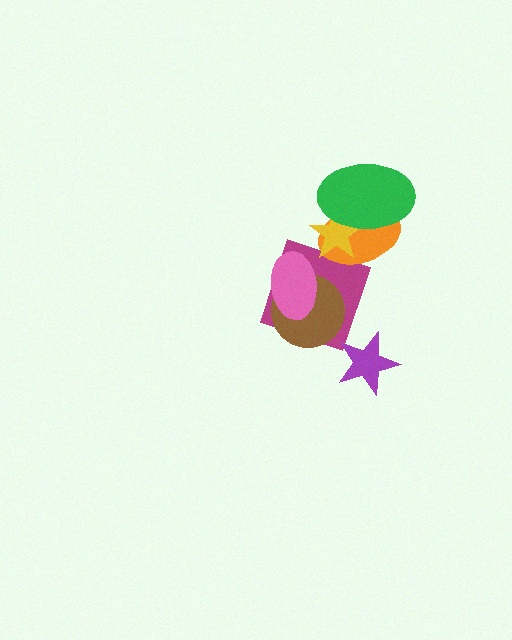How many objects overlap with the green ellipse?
2 objects overlap with the green ellipse.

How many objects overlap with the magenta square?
4 objects overlap with the magenta square.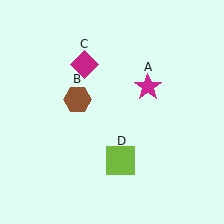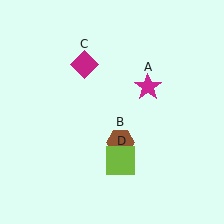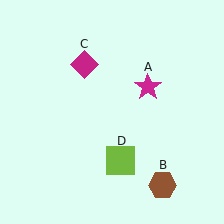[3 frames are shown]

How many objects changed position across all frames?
1 object changed position: brown hexagon (object B).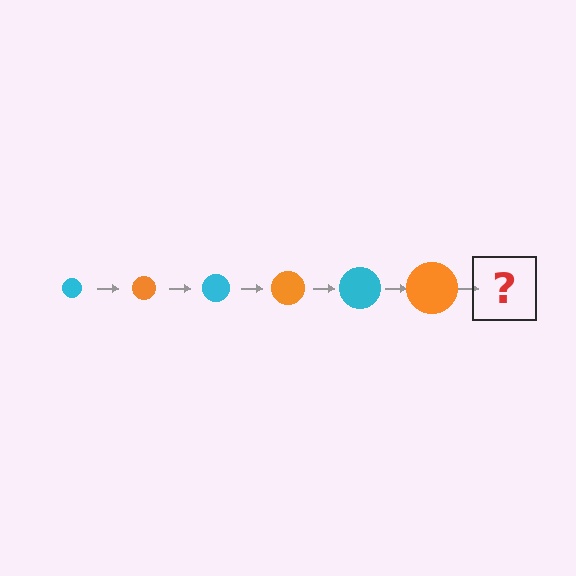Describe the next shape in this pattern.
It should be a cyan circle, larger than the previous one.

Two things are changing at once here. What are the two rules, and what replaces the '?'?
The two rules are that the circle grows larger each step and the color cycles through cyan and orange. The '?' should be a cyan circle, larger than the previous one.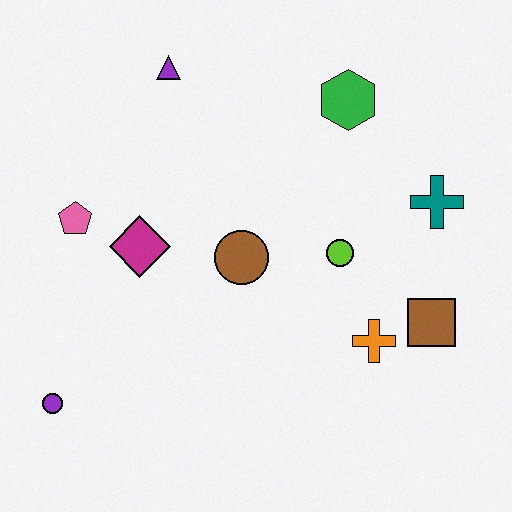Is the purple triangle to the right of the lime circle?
No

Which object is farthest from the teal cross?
The purple circle is farthest from the teal cross.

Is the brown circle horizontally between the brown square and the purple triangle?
Yes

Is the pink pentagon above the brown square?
Yes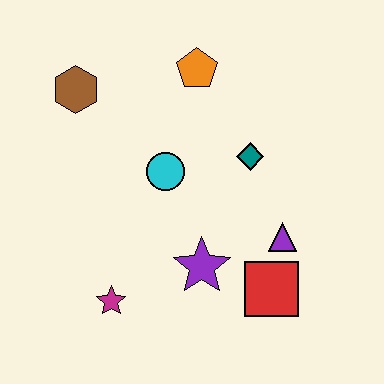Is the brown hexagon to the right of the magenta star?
No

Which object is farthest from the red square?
The brown hexagon is farthest from the red square.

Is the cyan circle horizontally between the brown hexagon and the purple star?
Yes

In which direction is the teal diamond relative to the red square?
The teal diamond is above the red square.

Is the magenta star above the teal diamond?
No